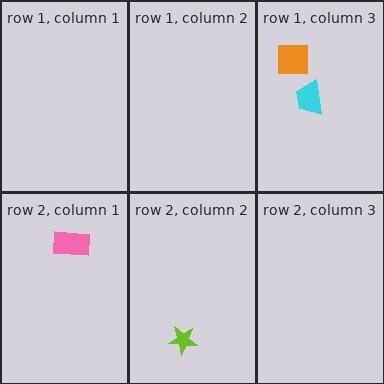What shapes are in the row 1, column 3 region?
The orange square, the cyan trapezoid.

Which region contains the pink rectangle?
The row 2, column 1 region.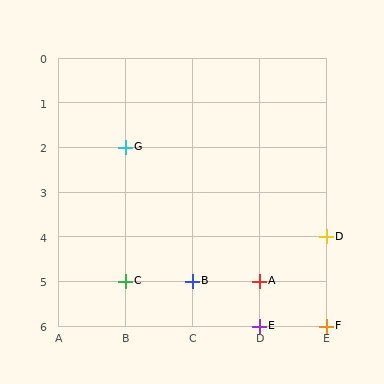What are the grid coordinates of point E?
Point E is at grid coordinates (D, 6).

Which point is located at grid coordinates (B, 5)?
Point C is at (B, 5).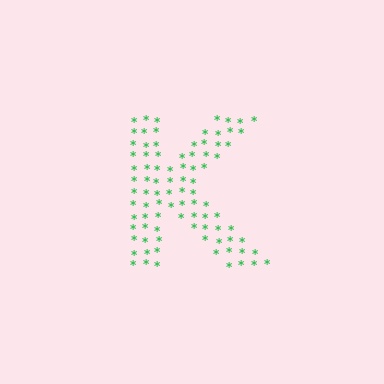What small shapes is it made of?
It is made of small asterisks.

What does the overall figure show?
The overall figure shows the letter K.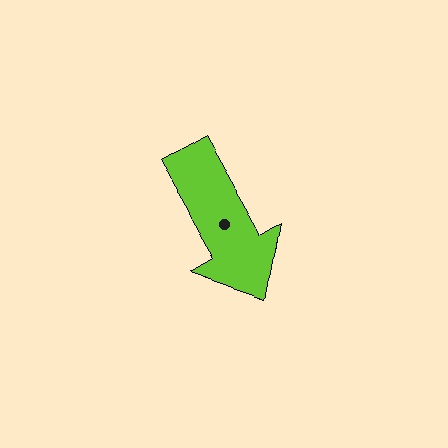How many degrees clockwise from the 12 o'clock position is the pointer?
Approximately 150 degrees.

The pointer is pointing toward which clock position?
Roughly 5 o'clock.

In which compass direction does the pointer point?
Southeast.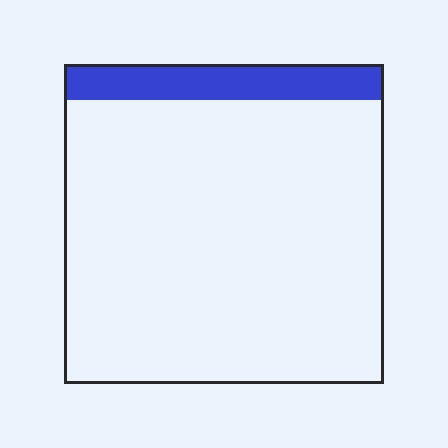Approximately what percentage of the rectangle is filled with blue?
Approximately 10%.